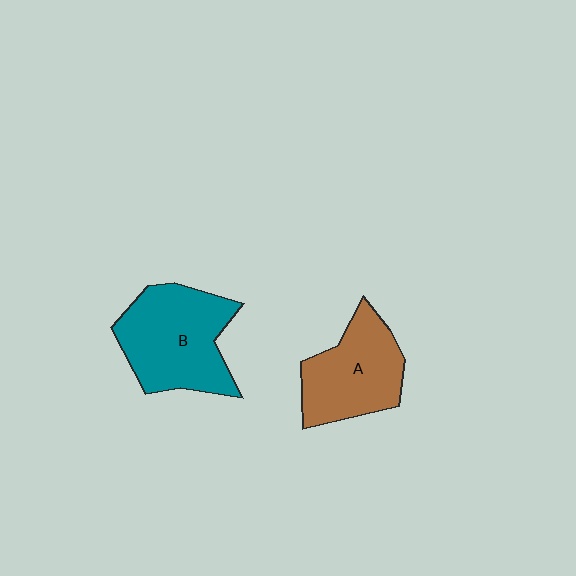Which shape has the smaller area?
Shape A (brown).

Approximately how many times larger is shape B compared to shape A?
Approximately 1.2 times.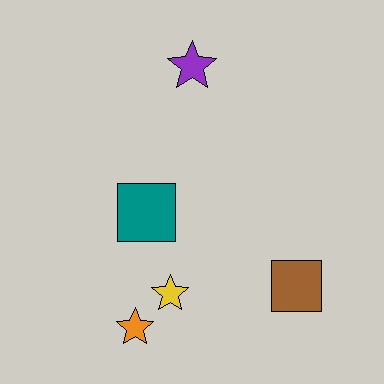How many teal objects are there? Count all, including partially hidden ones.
There is 1 teal object.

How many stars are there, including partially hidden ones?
There are 3 stars.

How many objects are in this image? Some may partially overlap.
There are 5 objects.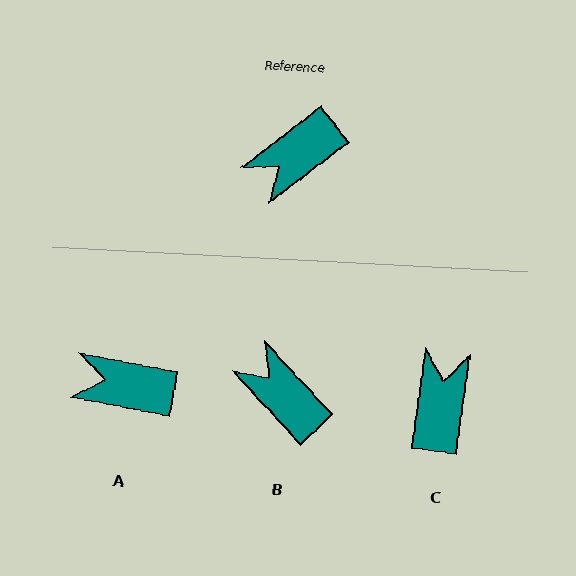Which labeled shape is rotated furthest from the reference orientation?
C, about 135 degrees away.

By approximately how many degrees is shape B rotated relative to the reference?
Approximately 85 degrees clockwise.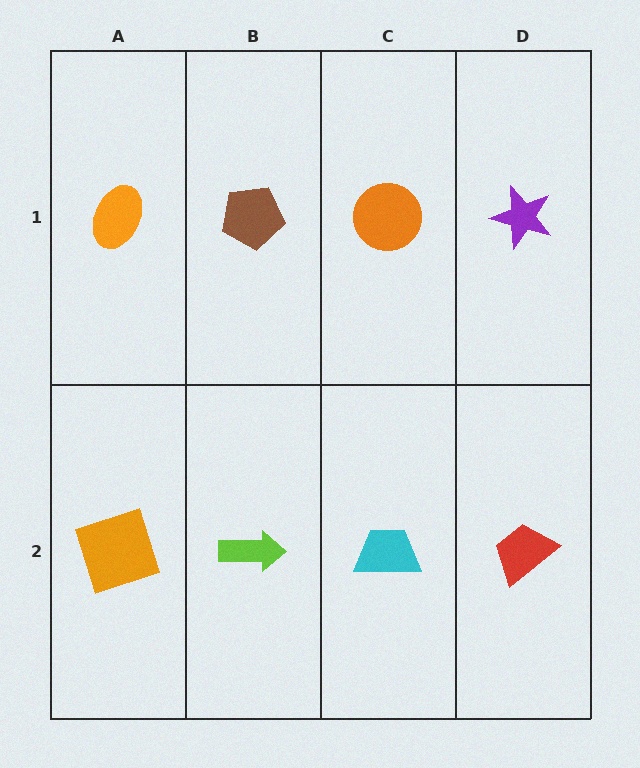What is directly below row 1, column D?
A red trapezoid.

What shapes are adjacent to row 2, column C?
An orange circle (row 1, column C), a lime arrow (row 2, column B), a red trapezoid (row 2, column D).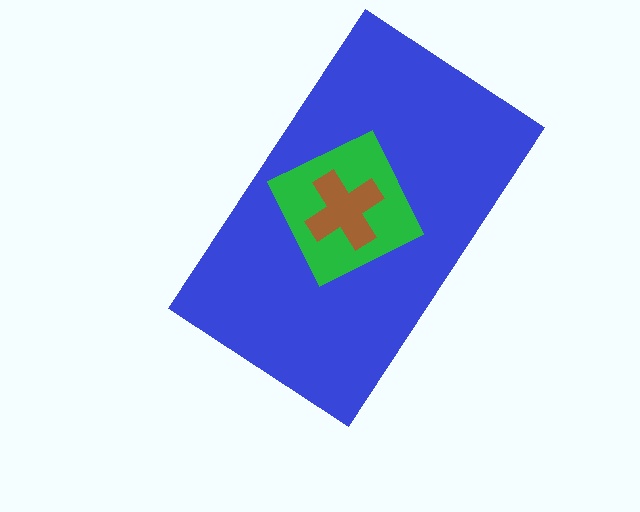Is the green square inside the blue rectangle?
Yes.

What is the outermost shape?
The blue rectangle.